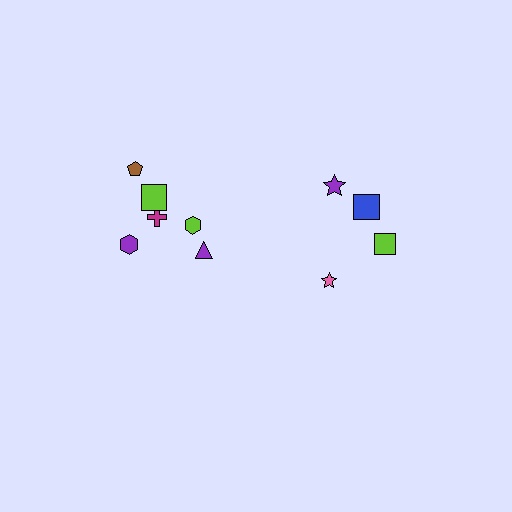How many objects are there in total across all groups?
There are 10 objects.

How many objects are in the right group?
There are 4 objects.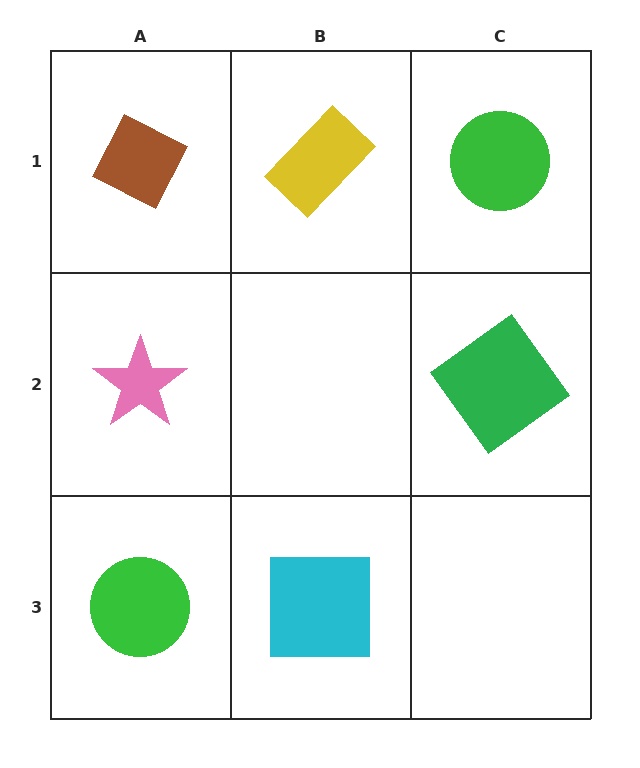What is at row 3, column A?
A green circle.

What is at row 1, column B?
A yellow rectangle.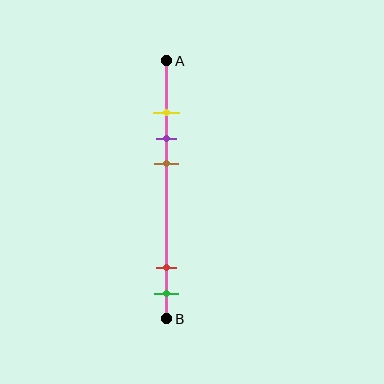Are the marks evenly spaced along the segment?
No, the marks are not evenly spaced.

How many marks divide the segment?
There are 5 marks dividing the segment.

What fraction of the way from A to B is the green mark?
The green mark is approximately 90% (0.9) of the way from A to B.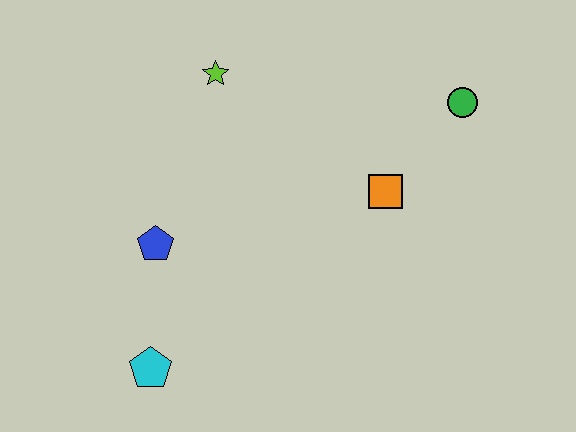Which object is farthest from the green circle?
The cyan pentagon is farthest from the green circle.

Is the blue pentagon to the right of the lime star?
No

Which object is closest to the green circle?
The orange square is closest to the green circle.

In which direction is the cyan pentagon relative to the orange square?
The cyan pentagon is to the left of the orange square.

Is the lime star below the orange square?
No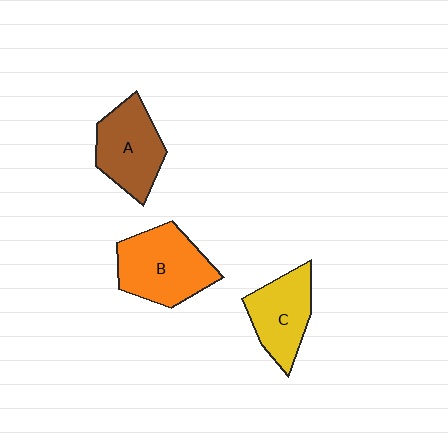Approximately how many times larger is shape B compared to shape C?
Approximately 1.3 times.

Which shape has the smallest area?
Shape C (yellow).